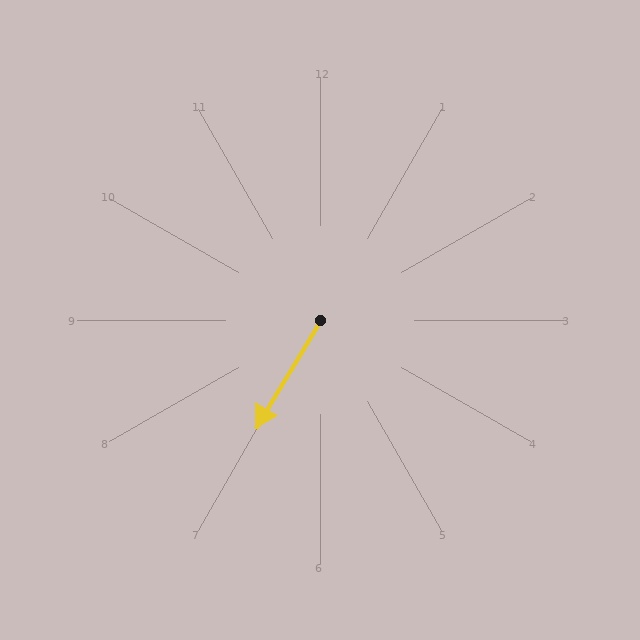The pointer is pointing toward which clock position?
Roughly 7 o'clock.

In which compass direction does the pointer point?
Southwest.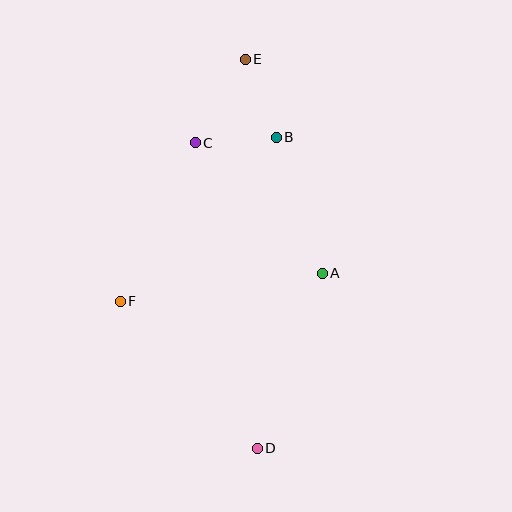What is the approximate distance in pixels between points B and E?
The distance between B and E is approximately 84 pixels.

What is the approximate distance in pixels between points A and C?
The distance between A and C is approximately 182 pixels.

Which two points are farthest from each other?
Points D and E are farthest from each other.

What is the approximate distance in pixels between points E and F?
The distance between E and F is approximately 273 pixels.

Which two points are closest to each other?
Points B and C are closest to each other.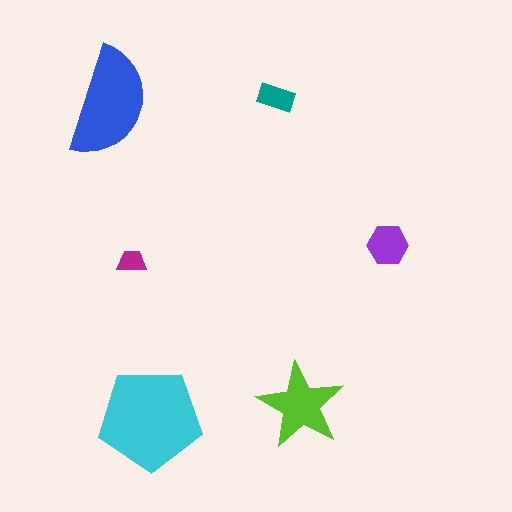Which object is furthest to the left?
The blue semicircle is leftmost.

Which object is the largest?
The cyan pentagon.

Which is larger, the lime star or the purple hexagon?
The lime star.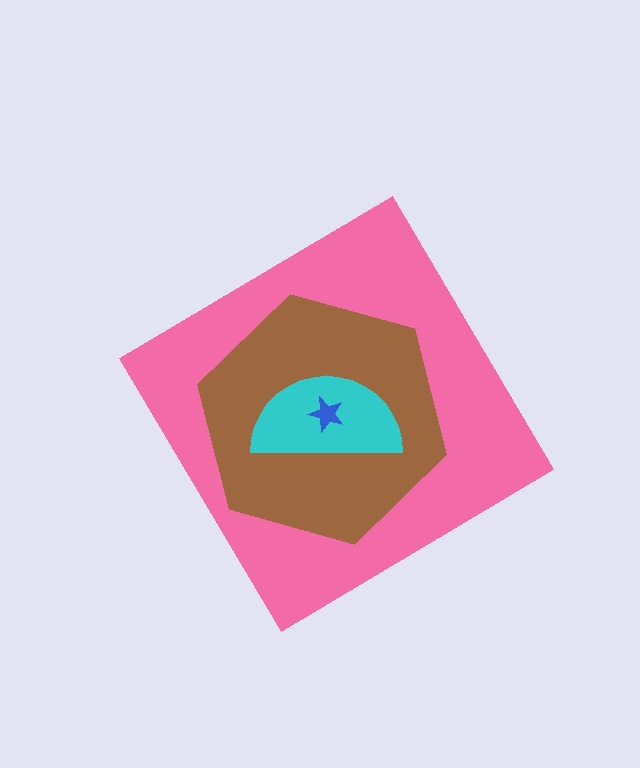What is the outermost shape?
The pink diamond.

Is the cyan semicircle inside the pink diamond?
Yes.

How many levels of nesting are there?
4.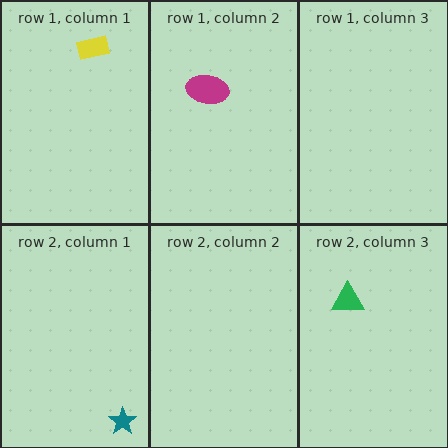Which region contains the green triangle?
The row 2, column 3 region.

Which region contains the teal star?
The row 2, column 1 region.